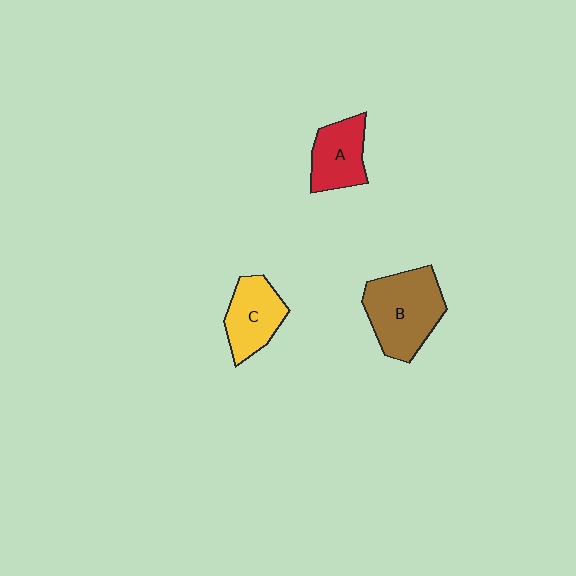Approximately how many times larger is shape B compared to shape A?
Approximately 1.6 times.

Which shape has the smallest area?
Shape A (red).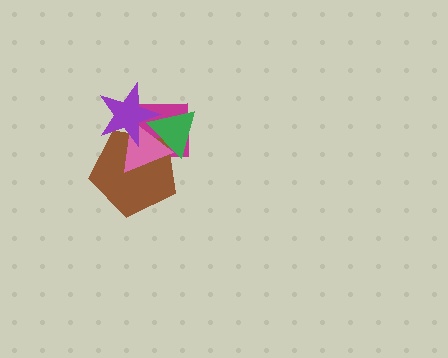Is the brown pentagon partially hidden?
Yes, it is partially covered by another shape.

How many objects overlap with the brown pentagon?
4 objects overlap with the brown pentagon.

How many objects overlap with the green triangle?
4 objects overlap with the green triangle.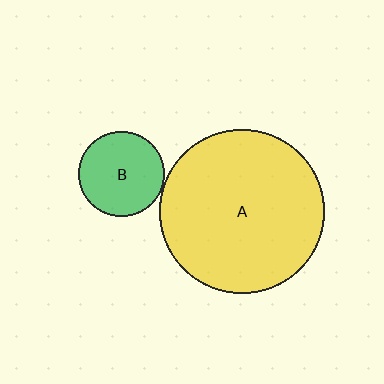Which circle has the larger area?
Circle A (yellow).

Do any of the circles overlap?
No, none of the circles overlap.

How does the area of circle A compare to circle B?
Approximately 3.7 times.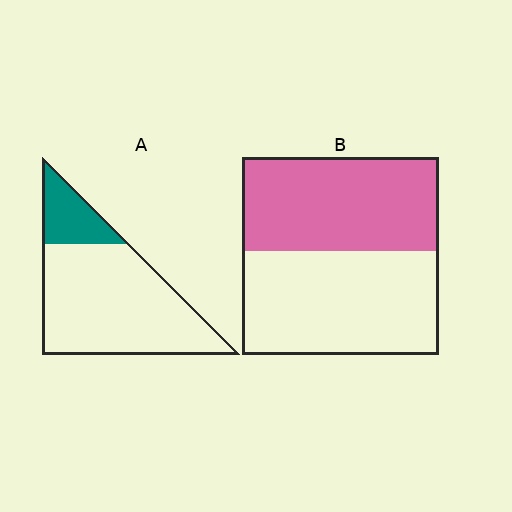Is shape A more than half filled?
No.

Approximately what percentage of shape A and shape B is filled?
A is approximately 20% and B is approximately 45%.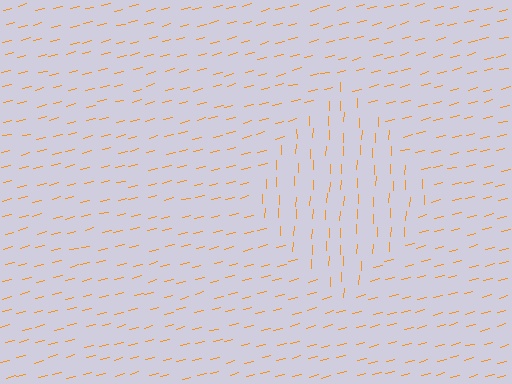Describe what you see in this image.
The image is filled with small orange line segments. A diamond region in the image has lines oriented differently from the surrounding lines, creating a visible texture boundary.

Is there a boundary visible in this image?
Yes, there is a texture boundary formed by a change in line orientation.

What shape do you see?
I see a diamond.